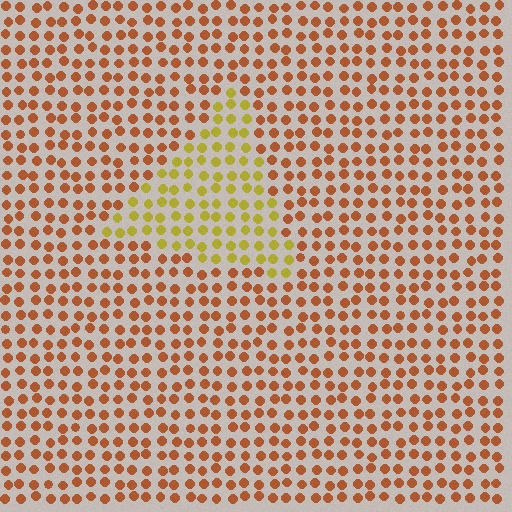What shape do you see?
I see a triangle.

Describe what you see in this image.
The image is filled with small brown elements in a uniform arrangement. A triangle-shaped region is visible where the elements are tinted to a slightly different hue, forming a subtle color boundary.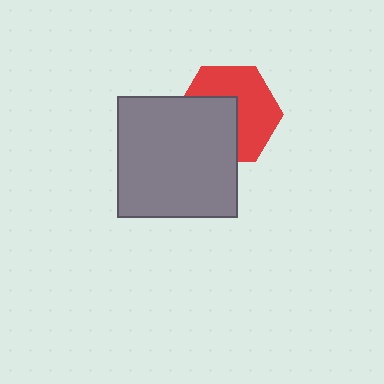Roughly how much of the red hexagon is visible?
About half of it is visible (roughly 56%).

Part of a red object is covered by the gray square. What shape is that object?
It is a hexagon.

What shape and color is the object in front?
The object in front is a gray square.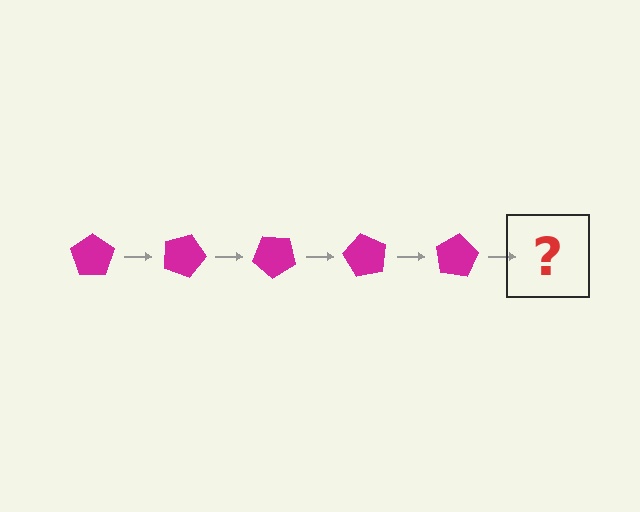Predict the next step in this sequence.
The next step is a magenta pentagon rotated 100 degrees.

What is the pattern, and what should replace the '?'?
The pattern is that the pentagon rotates 20 degrees each step. The '?' should be a magenta pentagon rotated 100 degrees.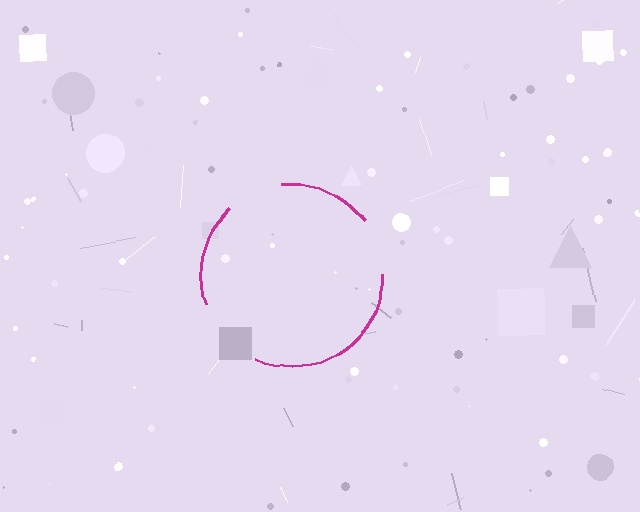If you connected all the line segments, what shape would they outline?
They would outline a circle.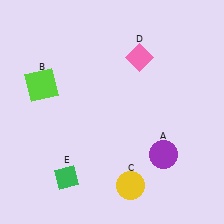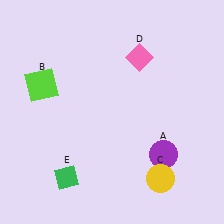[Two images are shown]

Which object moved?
The yellow circle (C) moved right.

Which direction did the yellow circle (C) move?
The yellow circle (C) moved right.